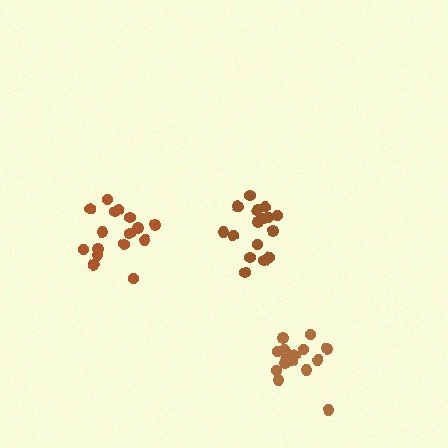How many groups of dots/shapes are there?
There are 3 groups.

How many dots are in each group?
Group 1: 16 dots, Group 2: 17 dots, Group 3: 16 dots (49 total).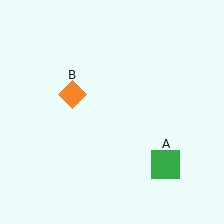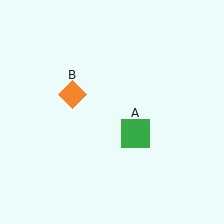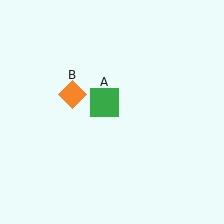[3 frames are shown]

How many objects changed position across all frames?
1 object changed position: green square (object A).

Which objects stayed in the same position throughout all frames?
Orange diamond (object B) remained stationary.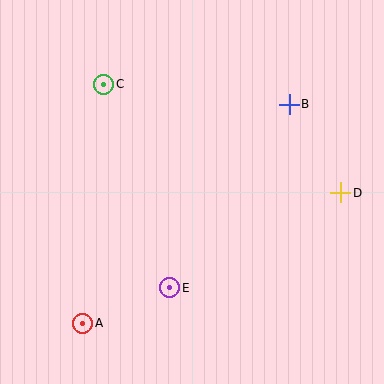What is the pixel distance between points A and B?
The distance between A and B is 301 pixels.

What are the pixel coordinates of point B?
Point B is at (289, 104).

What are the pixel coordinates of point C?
Point C is at (104, 84).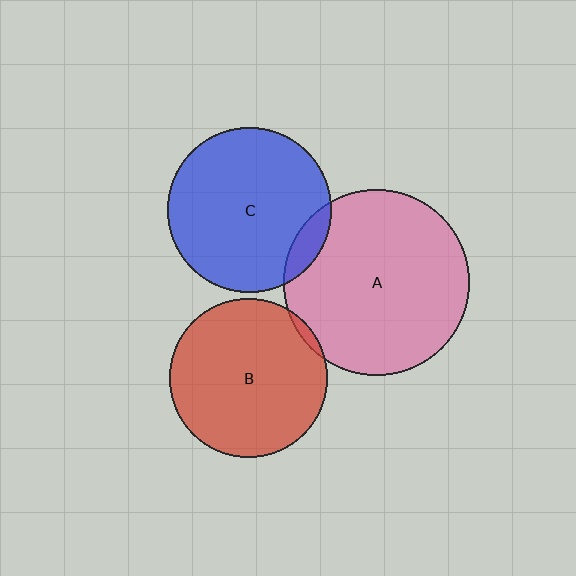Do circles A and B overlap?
Yes.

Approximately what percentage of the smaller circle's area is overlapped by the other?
Approximately 5%.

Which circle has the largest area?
Circle A (pink).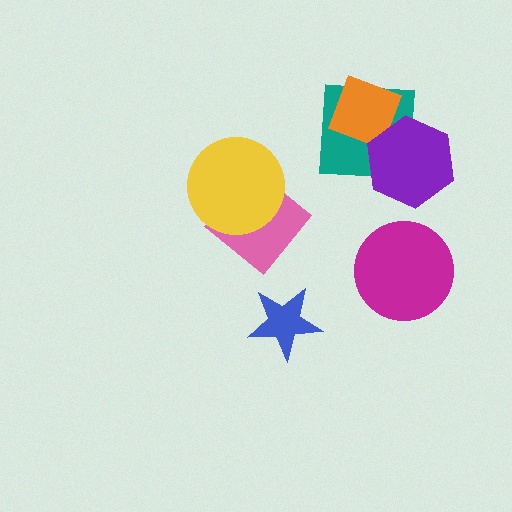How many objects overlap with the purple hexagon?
1 object overlaps with the purple hexagon.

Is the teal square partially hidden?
Yes, it is partially covered by another shape.